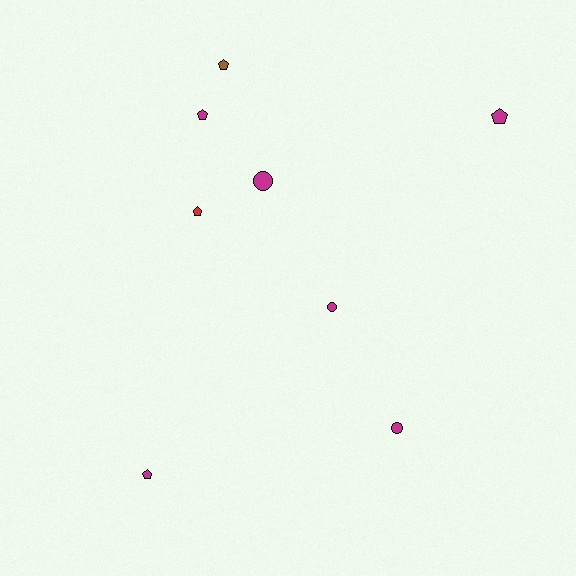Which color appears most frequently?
Magenta, with 6 objects.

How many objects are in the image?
There are 8 objects.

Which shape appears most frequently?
Pentagon, with 5 objects.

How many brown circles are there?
There are no brown circles.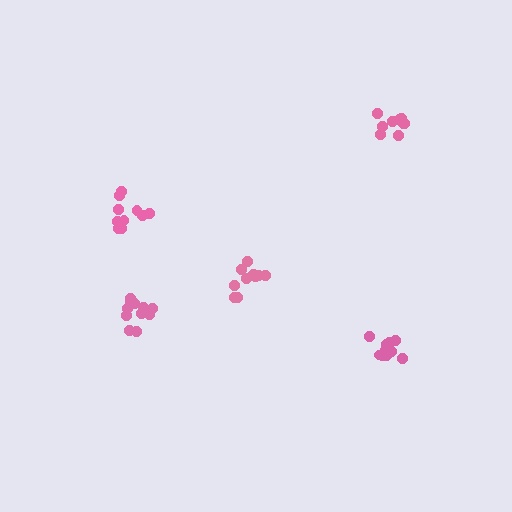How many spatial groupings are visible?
There are 5 spatial groupings.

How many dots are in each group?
Group 1: 12 dots, Group 2: 9 dots, Group 3: 10 dots, Group 4: 11 dots, Group 5: 10 dots (52 total).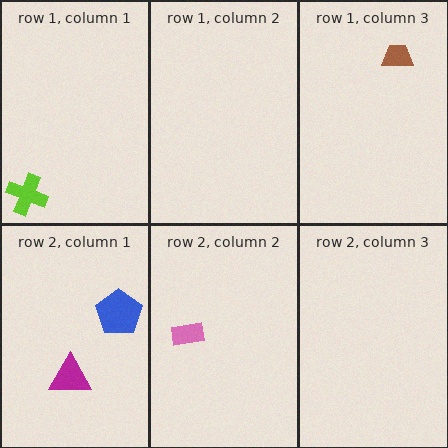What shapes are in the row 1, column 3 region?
The brown trapezoid.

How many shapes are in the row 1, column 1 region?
1.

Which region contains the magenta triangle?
The row 2, column 1 region.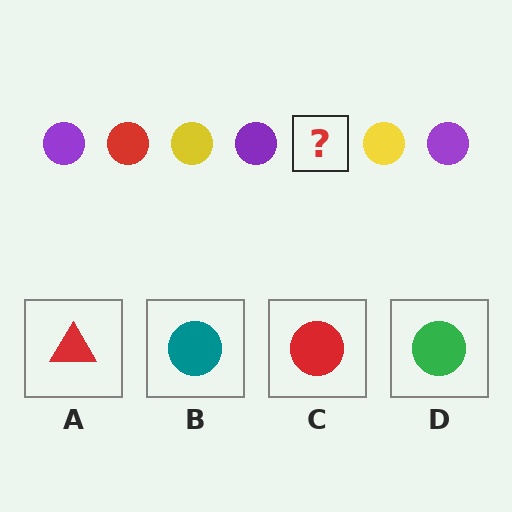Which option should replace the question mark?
Option C.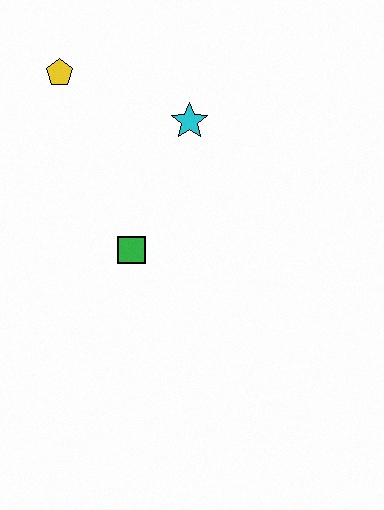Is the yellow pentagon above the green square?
Yes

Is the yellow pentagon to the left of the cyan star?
Yes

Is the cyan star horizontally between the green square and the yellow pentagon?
No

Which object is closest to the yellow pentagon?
The cyan star is closest to the yellow pentagon.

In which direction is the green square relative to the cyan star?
The green square is below the cyan star.